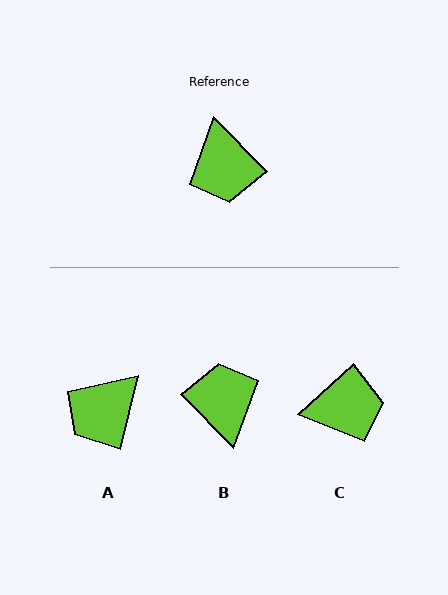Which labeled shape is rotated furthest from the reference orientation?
B, about 180 degrees away.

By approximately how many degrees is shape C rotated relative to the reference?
Approximately 88 degrees counter-clockwise.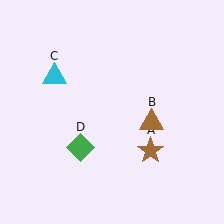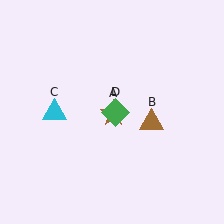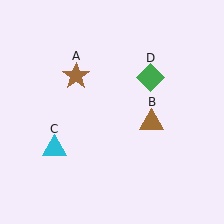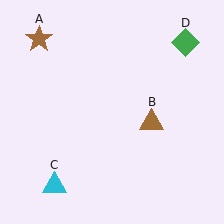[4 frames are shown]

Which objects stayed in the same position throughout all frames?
Brown triangle (object B) remained stationary.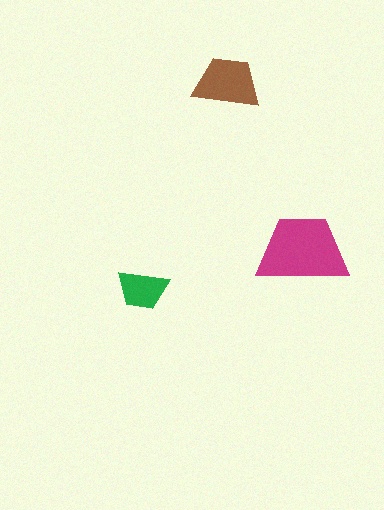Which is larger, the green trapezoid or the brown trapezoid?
The brown one.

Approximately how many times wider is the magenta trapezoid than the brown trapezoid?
About 1.5 times wider.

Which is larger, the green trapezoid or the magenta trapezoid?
The magenta one.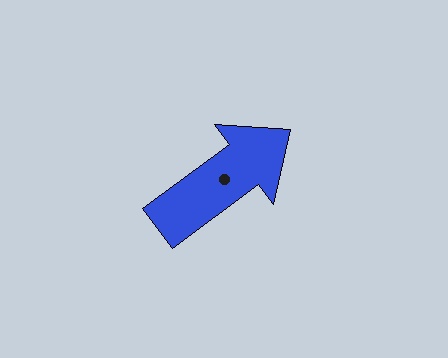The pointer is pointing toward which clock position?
Roughly 2 o'clock.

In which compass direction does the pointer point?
Northeast.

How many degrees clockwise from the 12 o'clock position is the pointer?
Approximately 53 degrees.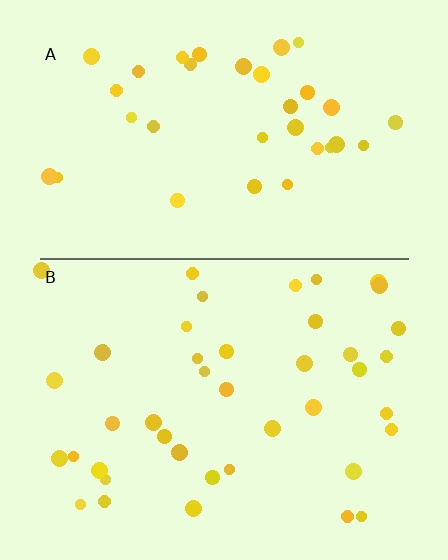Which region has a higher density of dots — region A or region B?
B (the bottom).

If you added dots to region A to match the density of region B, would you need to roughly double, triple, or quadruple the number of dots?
Approximately double.